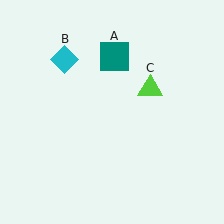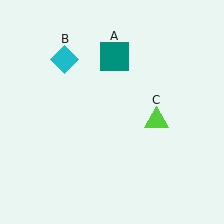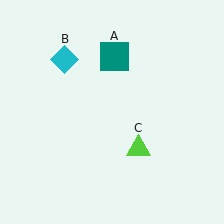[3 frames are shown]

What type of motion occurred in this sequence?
The lime triangle (object C) rotated clockwise around the center of the scene.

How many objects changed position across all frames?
1 object changed position: lime triangle (object C).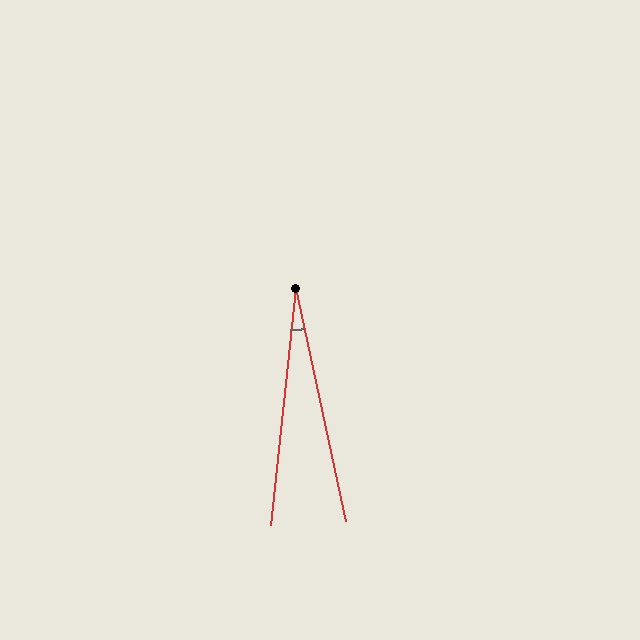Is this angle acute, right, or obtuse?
It is acute.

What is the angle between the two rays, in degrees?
Approximately 18 degrees.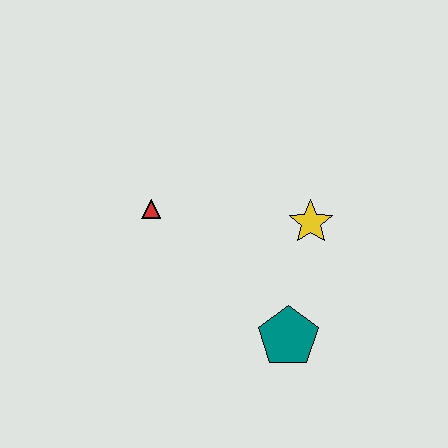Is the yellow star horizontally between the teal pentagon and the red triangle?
No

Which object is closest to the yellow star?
The teal pentagon is closest to the yellow star.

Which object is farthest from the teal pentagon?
The red triangle is farthest from the teal pentagon.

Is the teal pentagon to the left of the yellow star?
Yes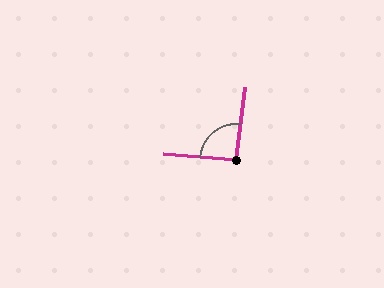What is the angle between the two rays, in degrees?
Approximately 92 degrees.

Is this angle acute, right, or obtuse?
It is approximately a right angle.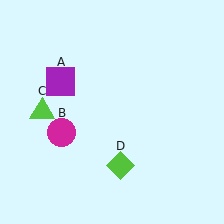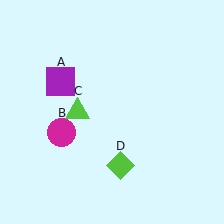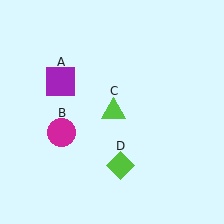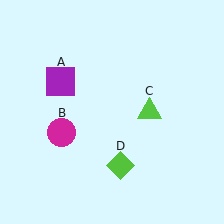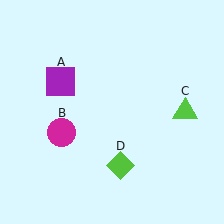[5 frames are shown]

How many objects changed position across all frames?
1 object changed position: lime triangle (object C).